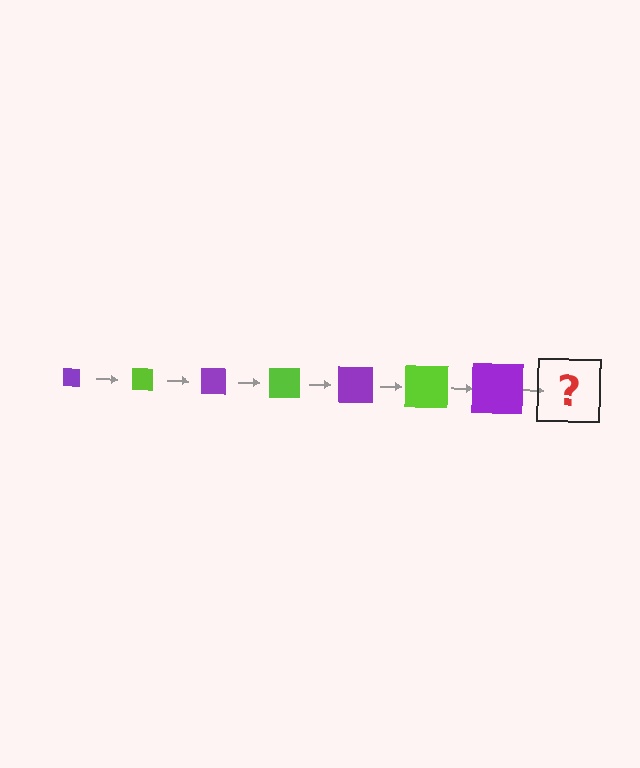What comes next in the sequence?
The next element should be a lime square, larger than the previous one.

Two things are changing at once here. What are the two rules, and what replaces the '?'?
The two rules are that the square grows larger each step and the color cycles through purple and lime. The '?' should be a lime square, larger than the previous one.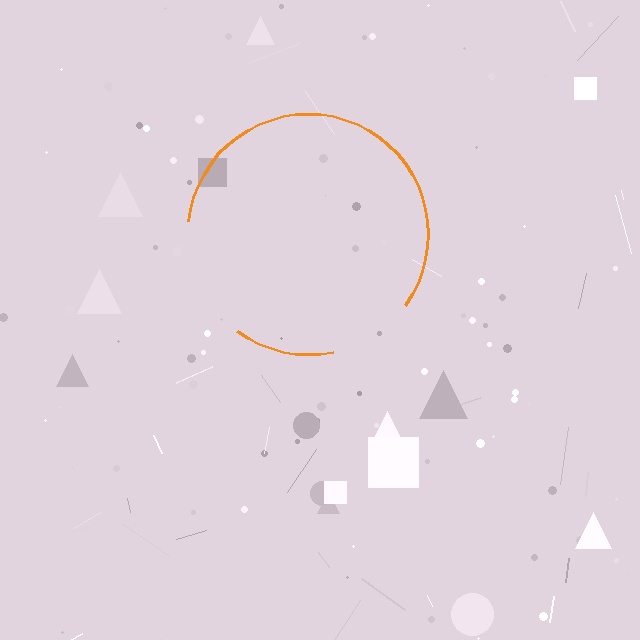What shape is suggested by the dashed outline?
The dashed outline suggests a circle.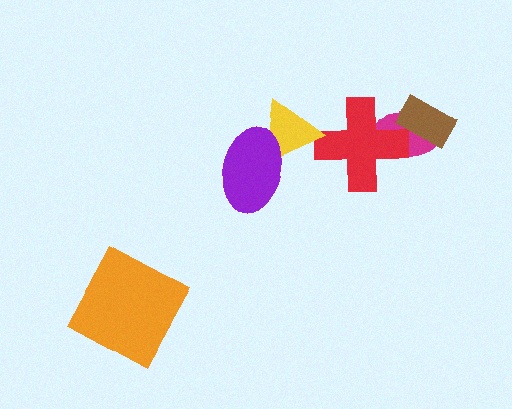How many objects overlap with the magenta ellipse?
2 objects overlap with the magenta ellipse.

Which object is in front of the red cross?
The yellow triangle is in front of the red cross.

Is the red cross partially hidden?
Yes, it is partially covered by another shape.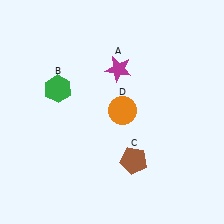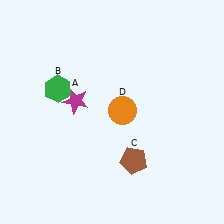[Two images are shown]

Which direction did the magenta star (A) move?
The magenta star (A) moved left.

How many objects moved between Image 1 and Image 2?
1 object moved between the two images.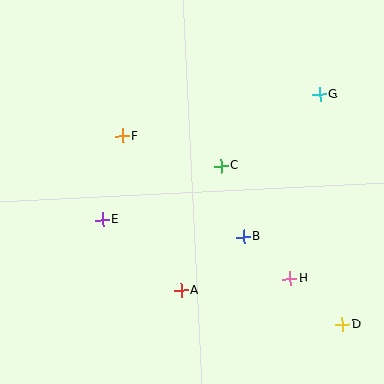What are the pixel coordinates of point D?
Point D is at (343, 325).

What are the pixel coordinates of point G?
Point G is at (320, 95).